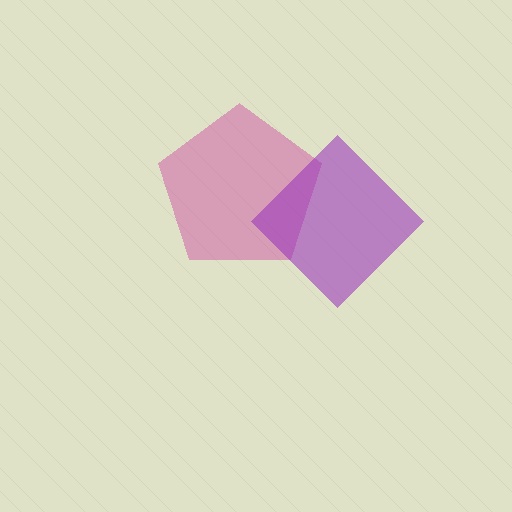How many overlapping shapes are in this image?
There are 2 overlapping shapes in the image.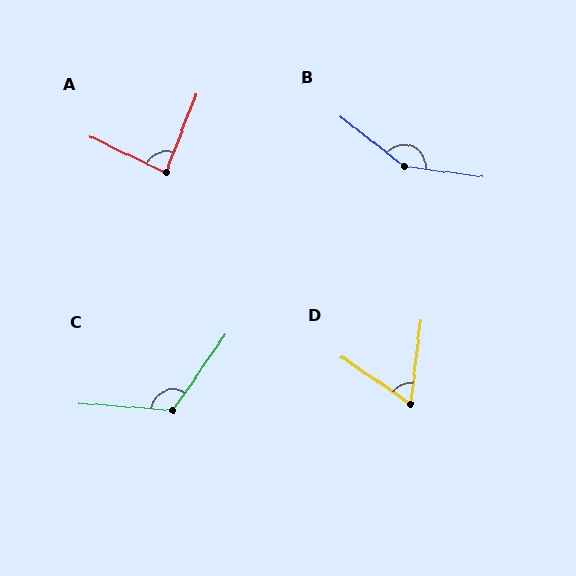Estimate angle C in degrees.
Approximately 120 degrees.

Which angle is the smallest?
D, at approximately 62 degrees.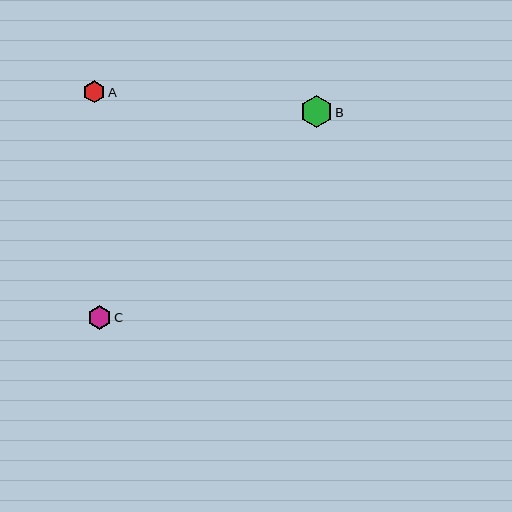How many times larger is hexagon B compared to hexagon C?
Hexagon B is approximately 1.4 times the size of hexagon C.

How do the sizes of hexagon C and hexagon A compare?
Hexagon C and hexagon A are approximately the same size.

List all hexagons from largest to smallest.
From largest to smallest: B, C, A.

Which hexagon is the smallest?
Hexagon A is the smallest with a size of approximately 21 pixels.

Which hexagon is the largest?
Hexagon B is the largest with a size of approximately 32 pixels.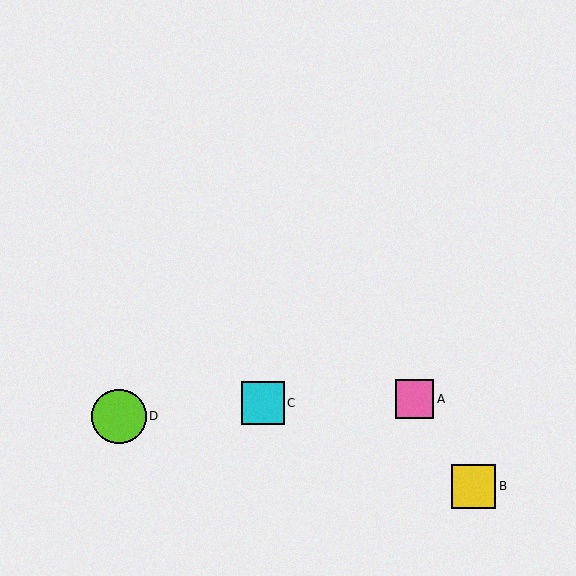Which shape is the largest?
The lime circle (labeled D) is the largest.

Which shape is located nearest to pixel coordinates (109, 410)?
The lime circle (labeled D) at (119, 416) is nearest to that location.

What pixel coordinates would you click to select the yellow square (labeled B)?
Click at (474, 486) to select the yellow square B.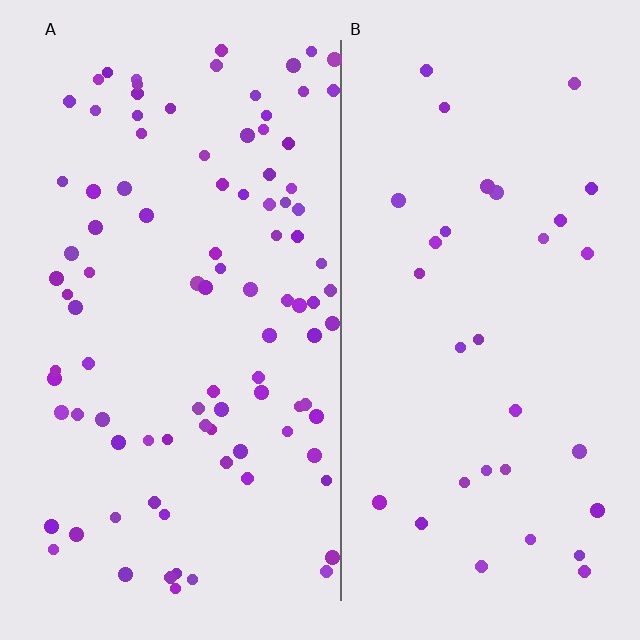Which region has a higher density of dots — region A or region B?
A (the left).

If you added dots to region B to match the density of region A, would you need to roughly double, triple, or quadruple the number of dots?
Approximately triple.